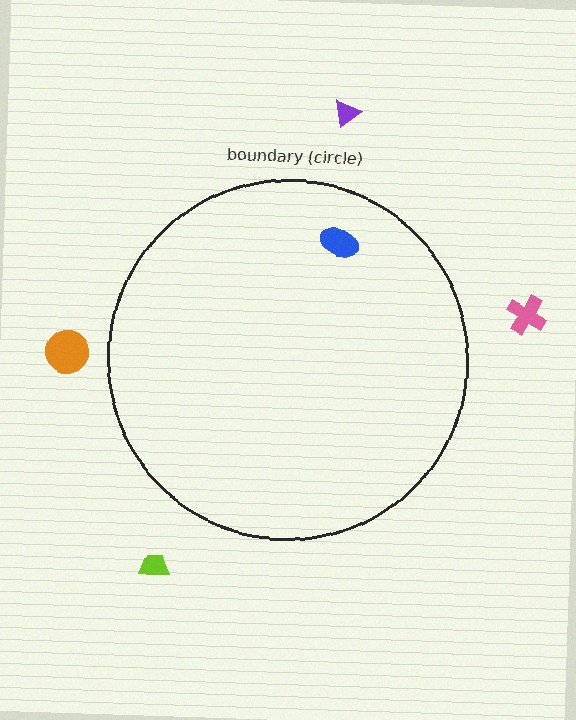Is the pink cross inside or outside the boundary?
Outside.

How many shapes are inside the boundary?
1 inside, 4 outside.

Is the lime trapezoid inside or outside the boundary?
Outside.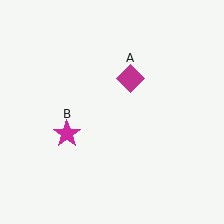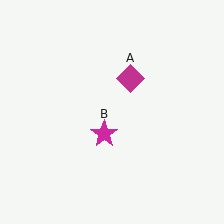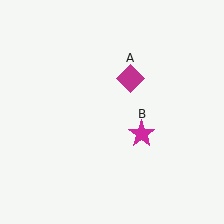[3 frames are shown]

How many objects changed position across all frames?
1 object changed position: magenta star (object B).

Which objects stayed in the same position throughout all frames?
Magenta diamond (object A) remained stationary.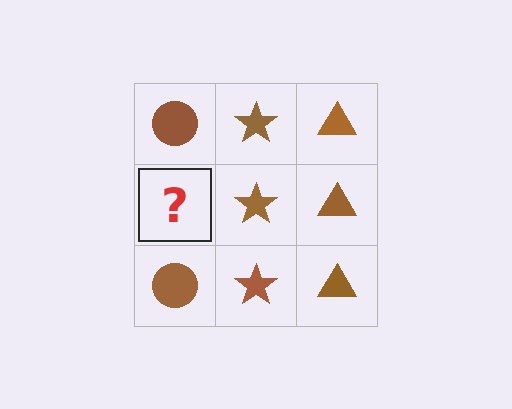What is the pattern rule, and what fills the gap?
The rule is that each column has a consistent shape. The gap should be filled with a brown circle.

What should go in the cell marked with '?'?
The missing cell should contain a brown circle.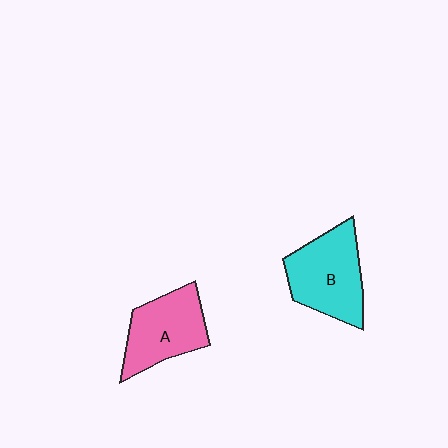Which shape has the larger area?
Shape B (cyan).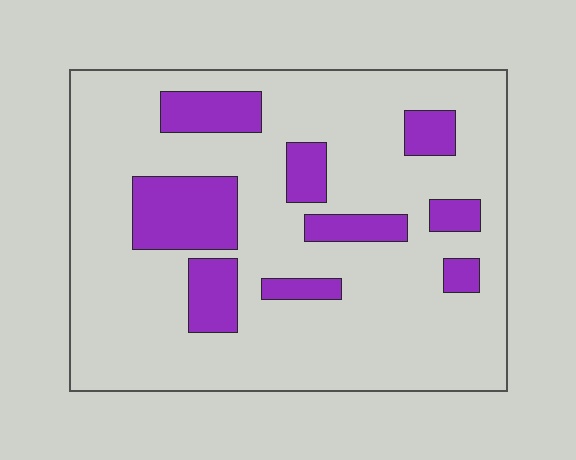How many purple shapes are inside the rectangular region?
9.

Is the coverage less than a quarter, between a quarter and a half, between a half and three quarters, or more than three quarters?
Less than a quarter.